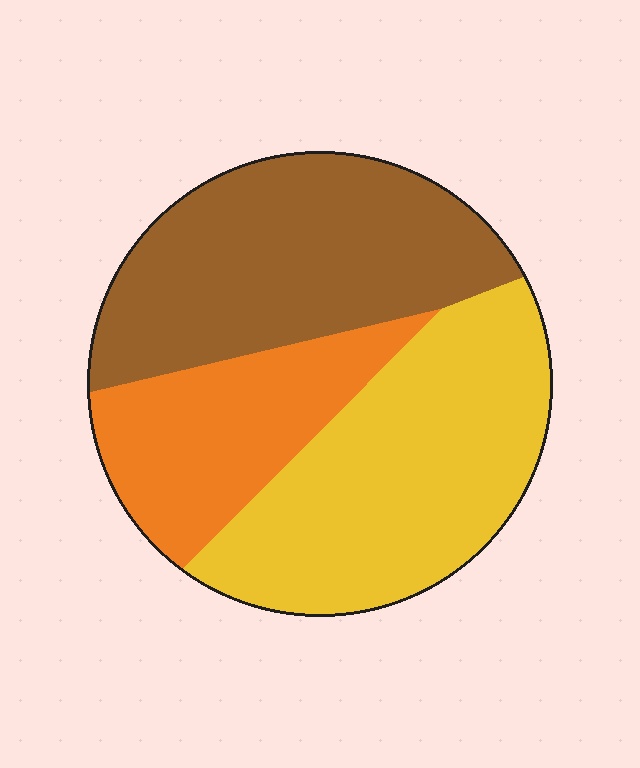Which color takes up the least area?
Orange, at roughly 25%.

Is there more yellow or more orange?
Yellow.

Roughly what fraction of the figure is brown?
Brown covers about 35% of the figure.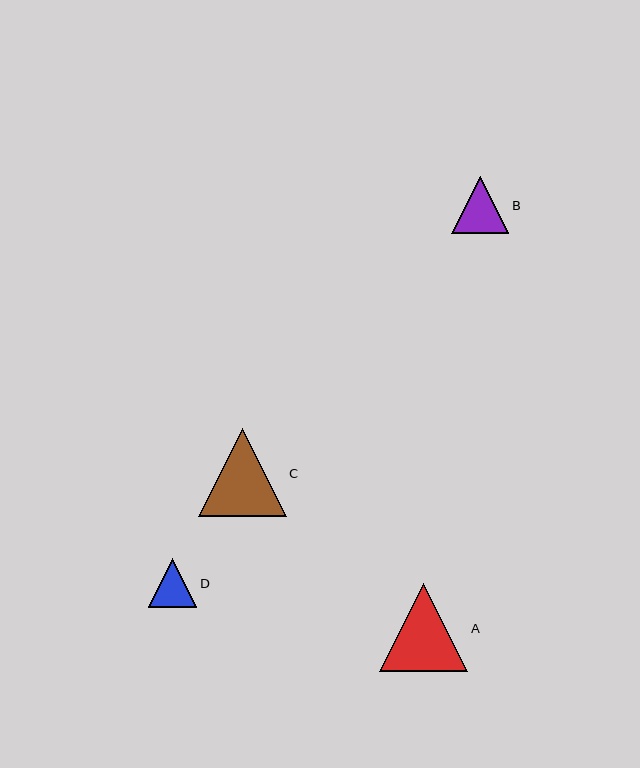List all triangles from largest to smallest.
From largest to smallest: C, A, B, D.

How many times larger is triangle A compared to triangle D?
Triangle A is approximately 1.8 times the size of triangle D.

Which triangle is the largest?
Triangle C is the largest with a size of approximately 88 pixels.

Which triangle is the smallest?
Triangle D is the smallest with a size of approximately 49 pixels.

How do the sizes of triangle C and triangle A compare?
Triangle C and triangle A are approximately the same size.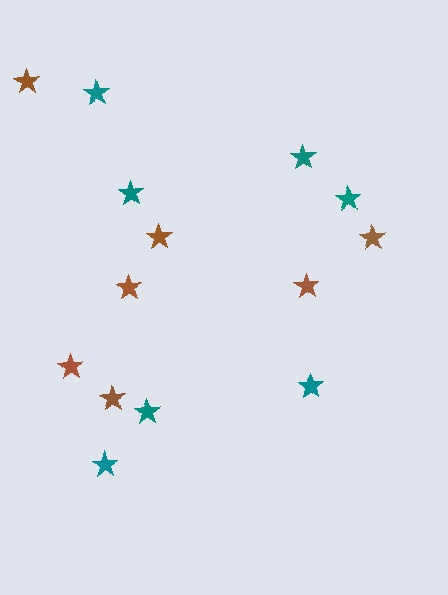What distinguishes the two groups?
There are 2 groups: one group of teal stars (7) and one group of brown stars (7).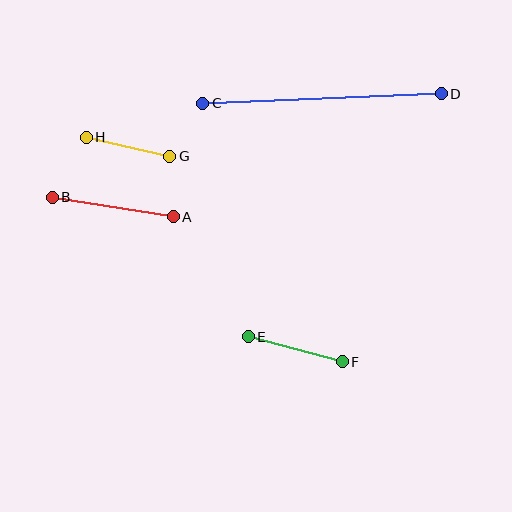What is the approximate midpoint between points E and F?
The midpoint is at approximately (295, 349) pixels.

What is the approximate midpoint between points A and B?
The midpoint is at approximately (113, 207) pixels.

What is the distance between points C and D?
The distance is approximately 239 pixels.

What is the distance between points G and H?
The distance is approximately 86 pixels.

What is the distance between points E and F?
The distance is approximately 97 pixels.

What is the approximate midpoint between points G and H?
The midpoint is at approximately (128, 147) pixels.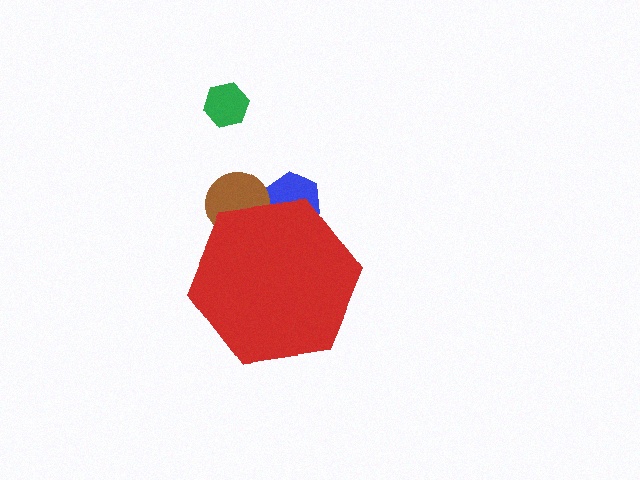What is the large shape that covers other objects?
A red hexagon.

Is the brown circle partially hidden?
Yes, the brown circle is partially hidden behind the red hexagon.